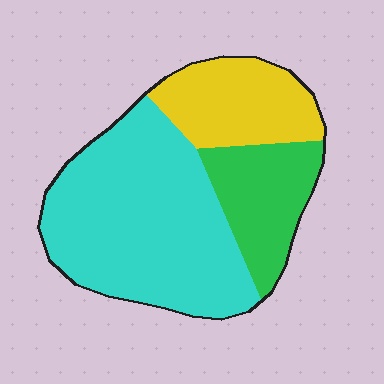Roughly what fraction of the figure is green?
Green takes up about one fifth (1/5) of the figure.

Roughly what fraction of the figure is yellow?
Yellow takes up between a sixth and a third of the figure.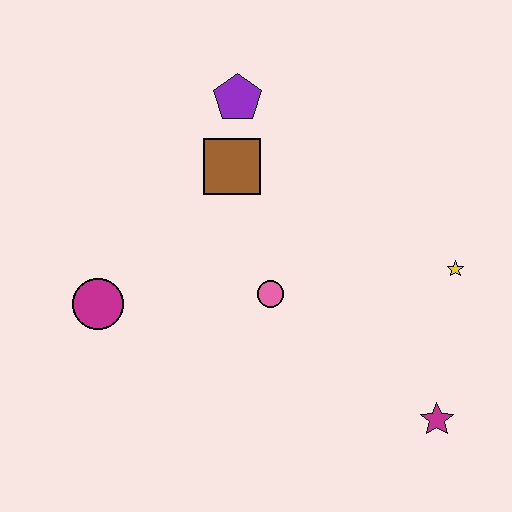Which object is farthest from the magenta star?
The purple pentagon is farthest from the magenta star.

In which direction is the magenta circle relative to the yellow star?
The magenta circle is to the left of the yellow star.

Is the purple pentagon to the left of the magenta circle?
No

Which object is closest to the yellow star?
The magenta star is closest to the yellow star.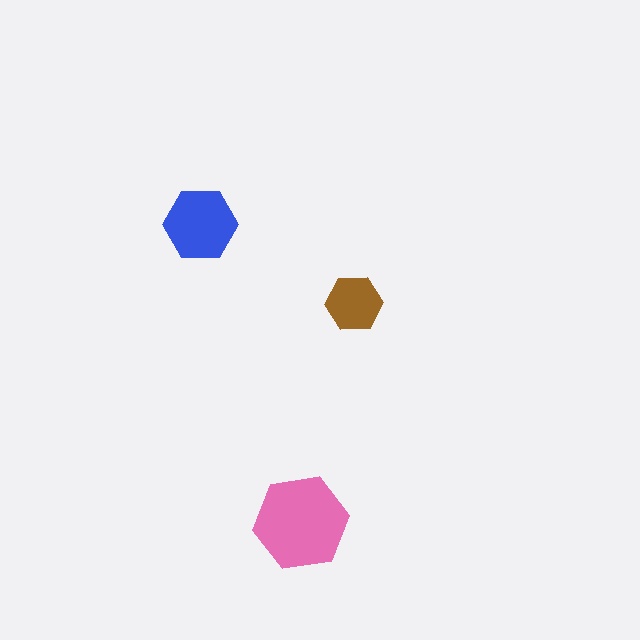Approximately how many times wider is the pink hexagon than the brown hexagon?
About 1.5 times wider.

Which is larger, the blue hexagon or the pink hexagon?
The pink one.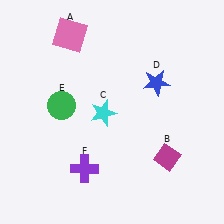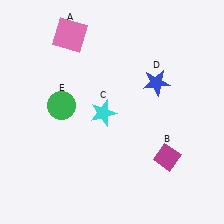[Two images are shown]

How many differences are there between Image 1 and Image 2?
There is 1 difference between the two images.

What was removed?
The purple cross (F) was removed in Image 2.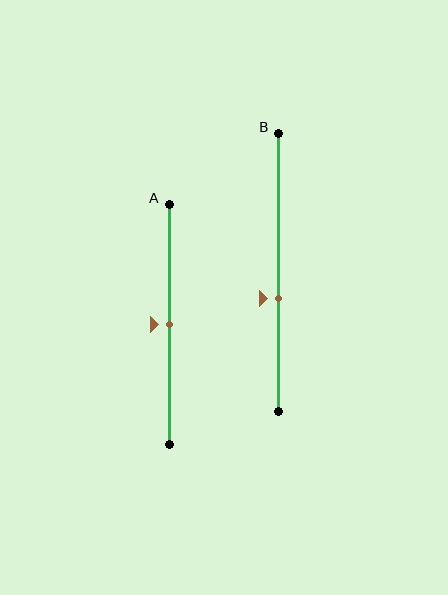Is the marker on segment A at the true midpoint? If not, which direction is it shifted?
Yes, the marker on segment A is at the true midpoint.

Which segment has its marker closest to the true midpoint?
Segment A has its marker closest to the true midpoint.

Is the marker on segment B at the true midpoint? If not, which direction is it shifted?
No, the marker on segment B is shifted downward by about 9% of the segment length.